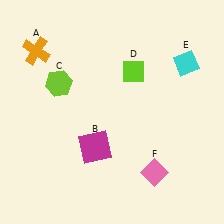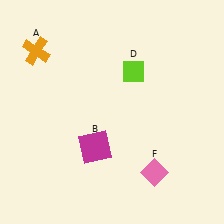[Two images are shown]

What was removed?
The cyan diamond (E), the lime hexagon (C) were removed in Image 2.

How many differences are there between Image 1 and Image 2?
There are 2 differences between the two images.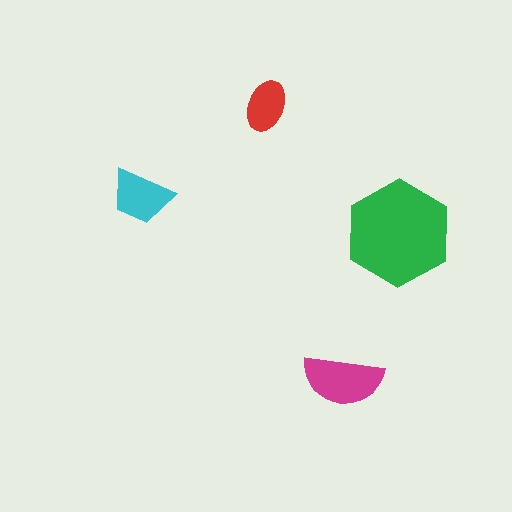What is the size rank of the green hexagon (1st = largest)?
1st.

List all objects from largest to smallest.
The green hexagon, the magenta semicircle, the cyan trapezoid, the red ellipse.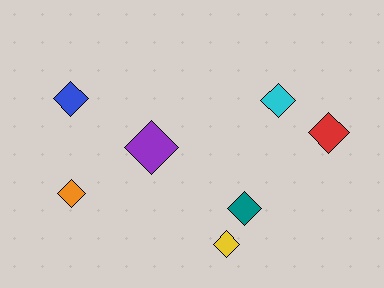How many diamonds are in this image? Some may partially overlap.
There are 7 diamonds.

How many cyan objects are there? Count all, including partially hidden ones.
There is 1 cyan object.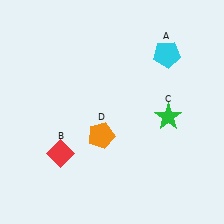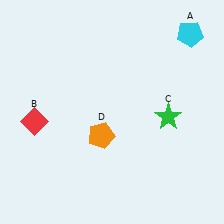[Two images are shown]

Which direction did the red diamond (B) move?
The red diamond (B) moved up.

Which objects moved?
The objects that moved are: the cyan pentagon (A), the red diamond (B).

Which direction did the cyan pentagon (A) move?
The cyan pentagon (A) moved right.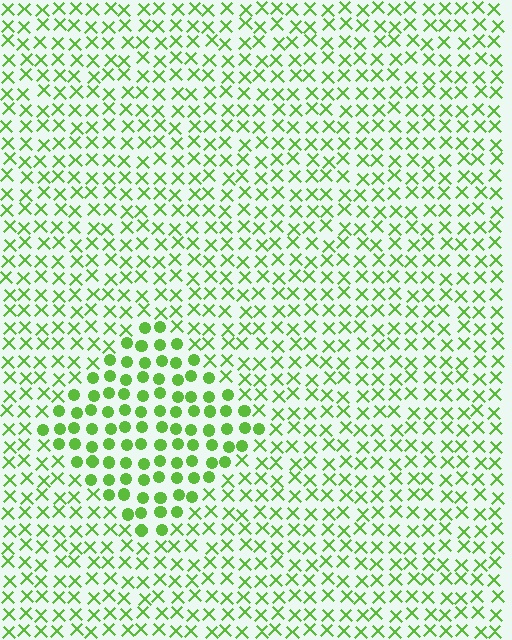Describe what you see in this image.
The image is filled with small lime elements arranged in a uniform grid. A diamond-shaped region contains circles, while the surrounding area contains X marks. The boundary is defined purely by the change in element shape.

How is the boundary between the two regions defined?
The boundary is defined by a change in element shape: circles inside vs. X marks outside. All elements share the same color and spacing.